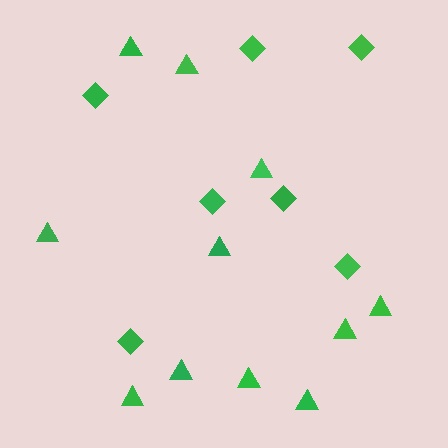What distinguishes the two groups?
There are 2 groups: one group of diamonds (7) and one group of triangles (11).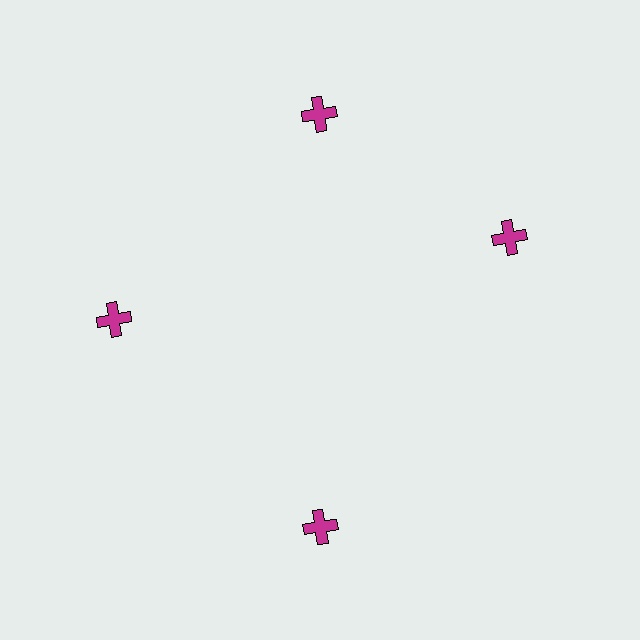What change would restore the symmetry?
The symmetry would be restored by rotating it back into even spacing with its neighbors so that all 4 crosses sit at equal angles and equal distance from the center.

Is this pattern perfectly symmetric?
No. The 4 magenta crosses are arranged in a ring, but one element near the 3 o'clock position is rotated out of alignment along the ring, breaking the 4-fold rotational symmetry.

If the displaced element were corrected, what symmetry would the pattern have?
It would have 4-fold rotational symmetry — the pattern would map onto itself every 90 degrees.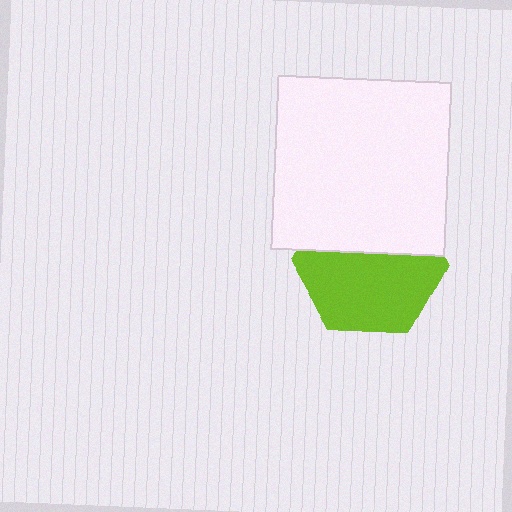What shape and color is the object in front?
The object in front is a white square.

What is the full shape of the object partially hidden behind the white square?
The partially hidden object is a lime hexagon.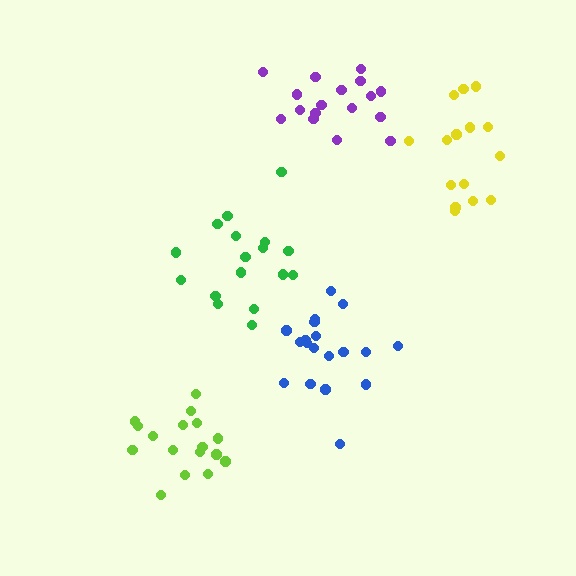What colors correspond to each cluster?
The clusters are colored: green, yellow, blue, lime, purple.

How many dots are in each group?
Group 1: 17 dots, Group 2: 15 dots, Group 3: 19 dots, Group 4: 17 dots, Group 5: 17 dots (85 total).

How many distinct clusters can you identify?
There are 5 distinct clusters.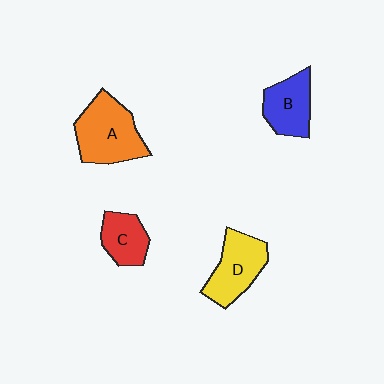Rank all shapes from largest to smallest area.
From largest to smallest: A (orange), D (yellow), B (blue), C (red).